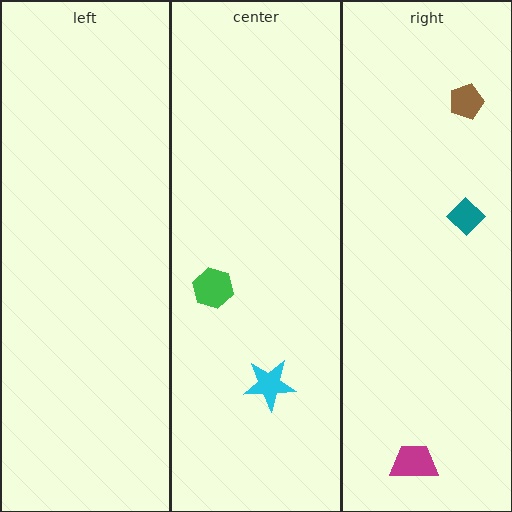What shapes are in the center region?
The cyan star, the green hexagon.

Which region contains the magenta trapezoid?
The right region.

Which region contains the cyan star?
The center region.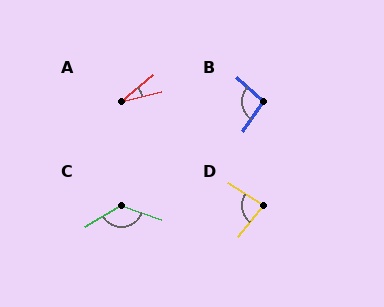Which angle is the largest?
C, at approximately 129 degrees.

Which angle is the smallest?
A, at approximately 26 degrees.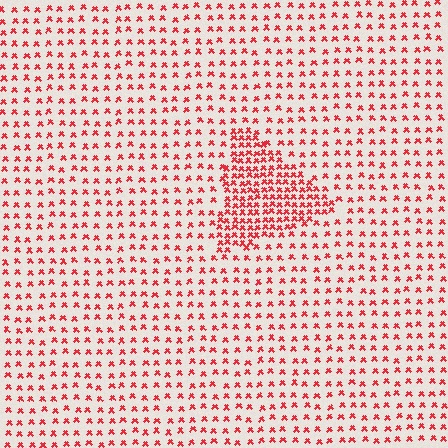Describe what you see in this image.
The image contains small red elements arranged at two different densities. A triangle-shaped region is visible where the elements are more densely packed than the surrounding area.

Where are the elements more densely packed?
The elements are more densely packed inside the triangle boundary.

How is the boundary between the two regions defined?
The boundary is defined by a change in element density (approximately 2.4x ratio). All elements are the same color, size, and shape.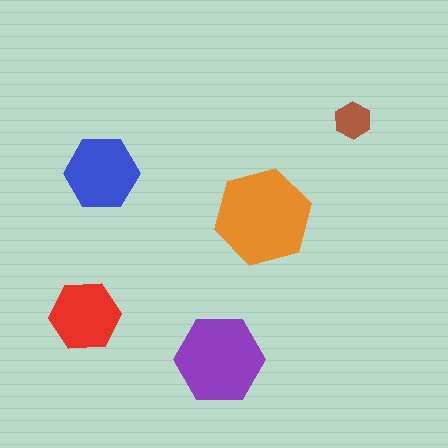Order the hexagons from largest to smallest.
the orange one, the purple one, the blue one, the red one, the brown one.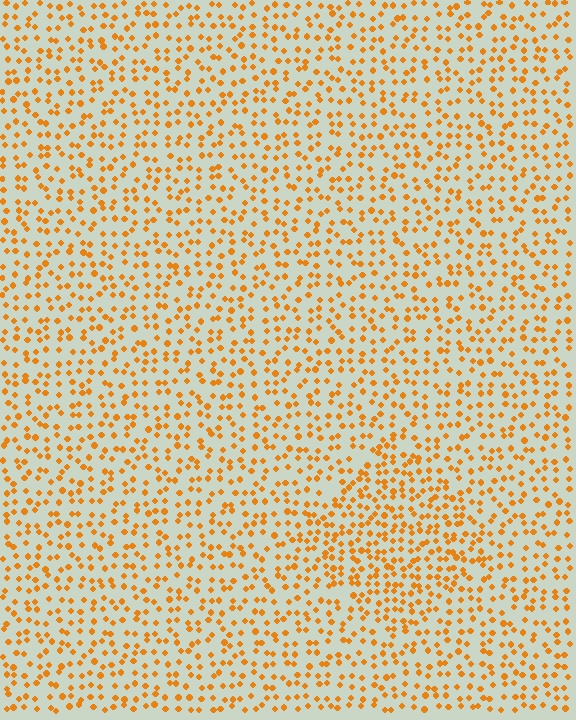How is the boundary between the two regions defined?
The boundary is defined by a change in element density (approximately 1.6x ratio). All elements are the same color, size, and shape.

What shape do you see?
I see a diamond.